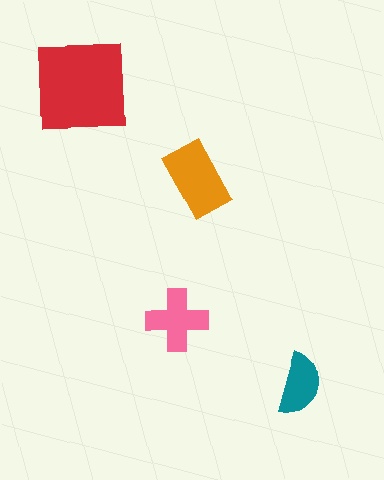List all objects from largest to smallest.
The red square, the orange rectangle, the pink cross, the teal semicircle.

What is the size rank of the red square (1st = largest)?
1st.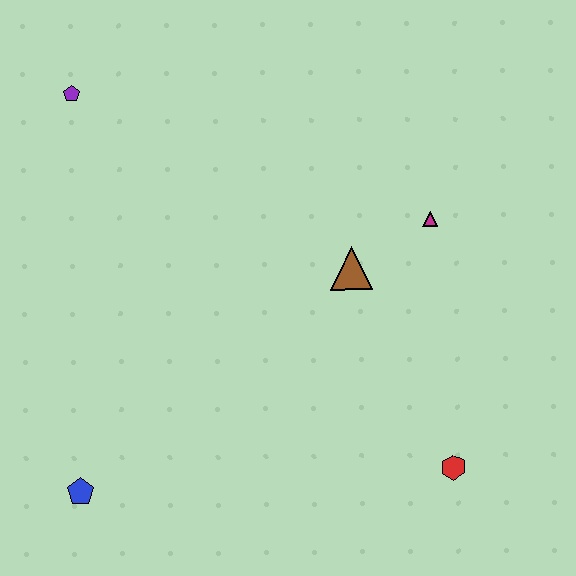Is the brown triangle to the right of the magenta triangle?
No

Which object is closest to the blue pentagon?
The brown triangle is closest to the blue pentagon.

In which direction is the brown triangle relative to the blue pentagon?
The brown triangle is to the right of the blue pentagon.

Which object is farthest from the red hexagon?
The purple pentagon is farthest from the red hexagon.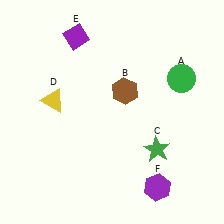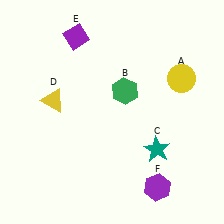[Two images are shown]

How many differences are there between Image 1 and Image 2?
There are 3 differences between the two images.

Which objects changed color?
A changed from green to yellow. B changed from brown to green. C changed from green to teal.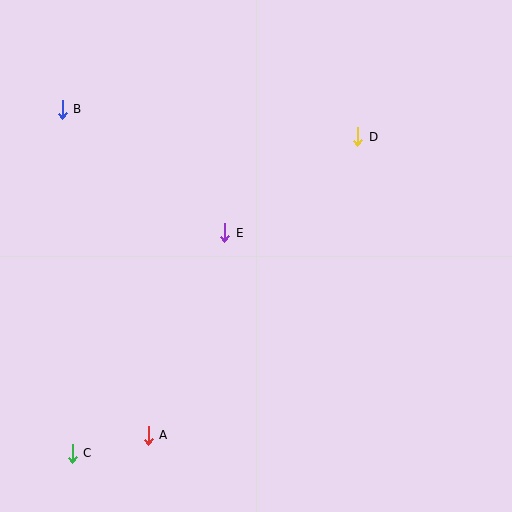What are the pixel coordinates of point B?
Point B is at (62, 109).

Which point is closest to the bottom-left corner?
Point C is closest to the bottom-left corner.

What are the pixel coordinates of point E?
Point E is at (225, 233).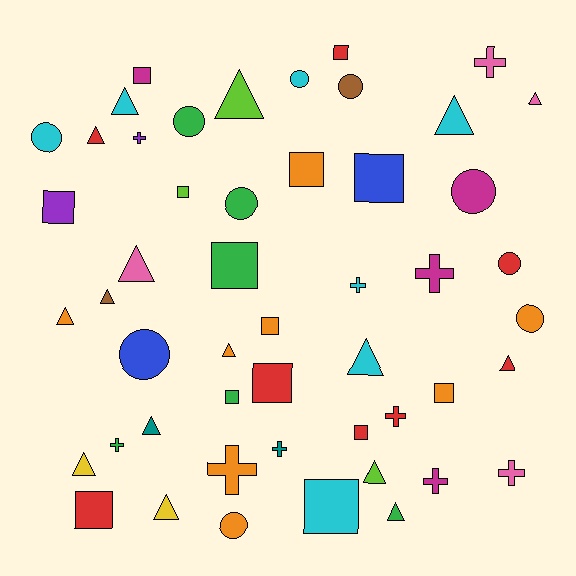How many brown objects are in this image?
There are 2 brown objects.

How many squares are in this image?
There are 14 squares.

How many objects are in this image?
There are 50 objects.